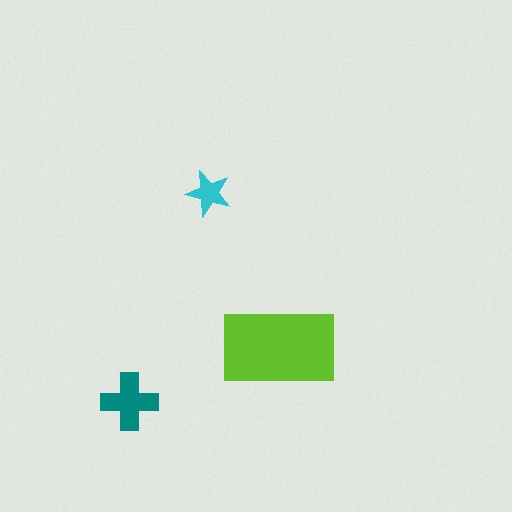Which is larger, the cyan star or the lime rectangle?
The lime rectangle.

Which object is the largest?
The lime rectangle.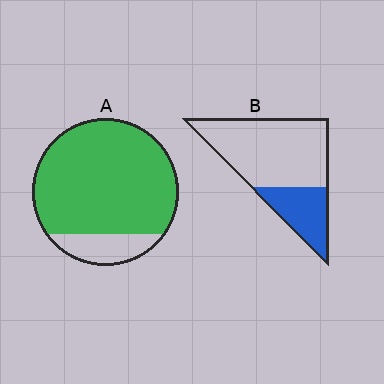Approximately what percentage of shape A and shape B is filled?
A is approximately 85% and B is approximately 30%.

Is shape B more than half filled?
No.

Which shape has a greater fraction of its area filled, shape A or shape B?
Shape A.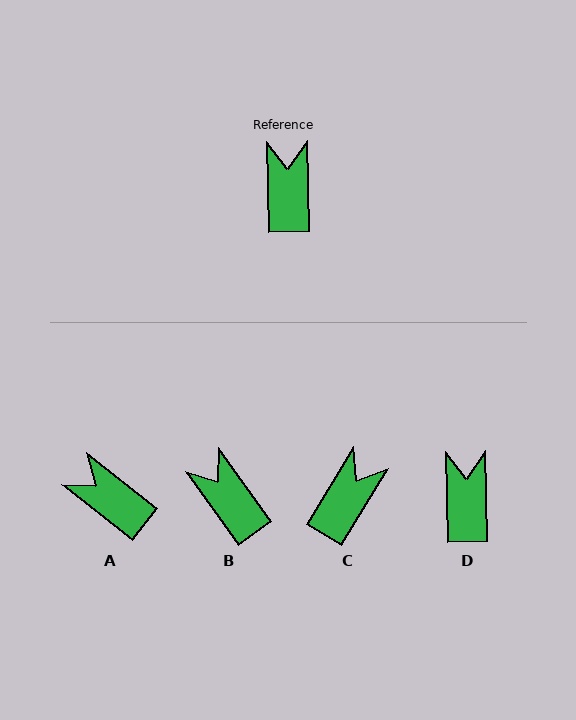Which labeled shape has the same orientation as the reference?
D.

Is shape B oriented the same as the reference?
No, it is off by about 35 degrees.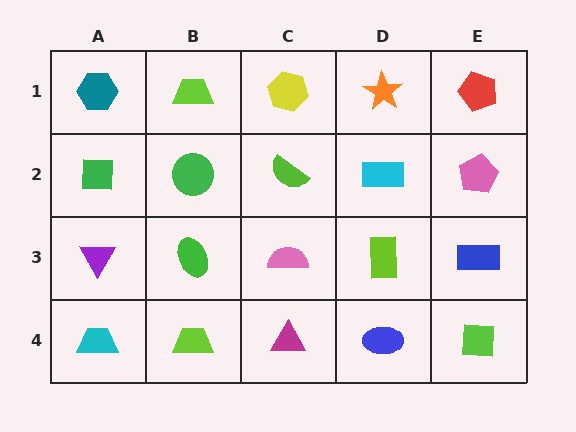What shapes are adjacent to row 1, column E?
A pink pentagon (row 2, column E), an orange star (row 1, column D).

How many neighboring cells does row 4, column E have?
2.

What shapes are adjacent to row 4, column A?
A purple triangle (row 3, column A), a lime trapezoid (row 4, column B).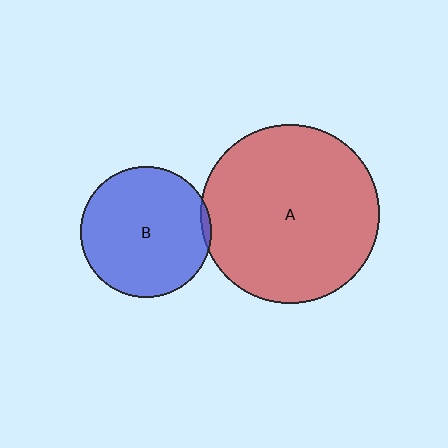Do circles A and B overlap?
Yes.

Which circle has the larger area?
Circle A (red).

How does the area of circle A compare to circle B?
Approximately 1.8 times.